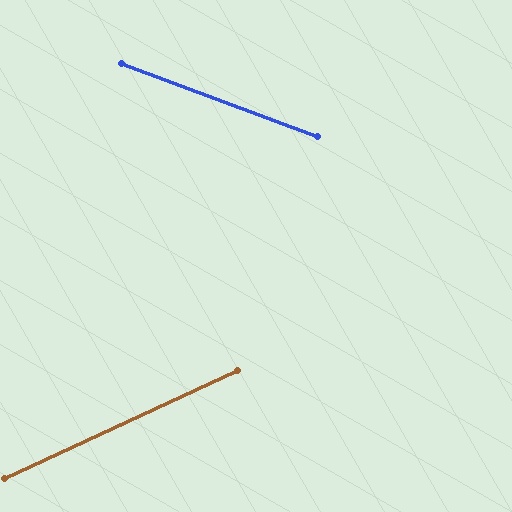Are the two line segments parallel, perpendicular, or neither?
Neither parallel nor perpendicular — they differ by about 45°.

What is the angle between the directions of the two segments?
Approximately 45 degrees.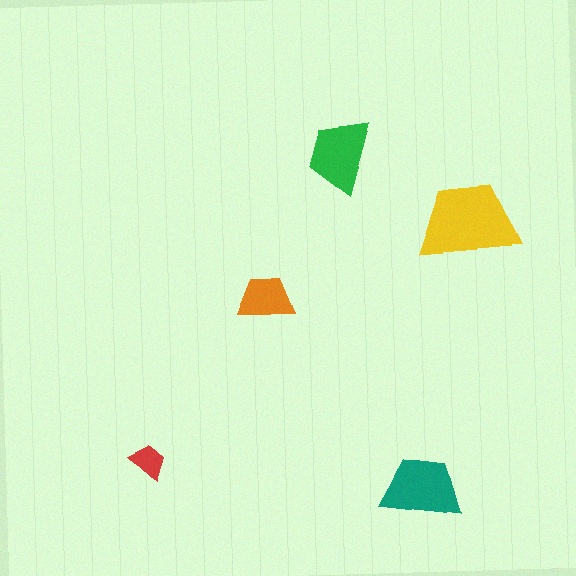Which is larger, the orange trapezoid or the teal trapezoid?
The teal one.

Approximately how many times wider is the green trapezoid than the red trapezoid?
About 2 times wider.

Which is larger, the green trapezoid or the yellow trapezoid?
The yellow one.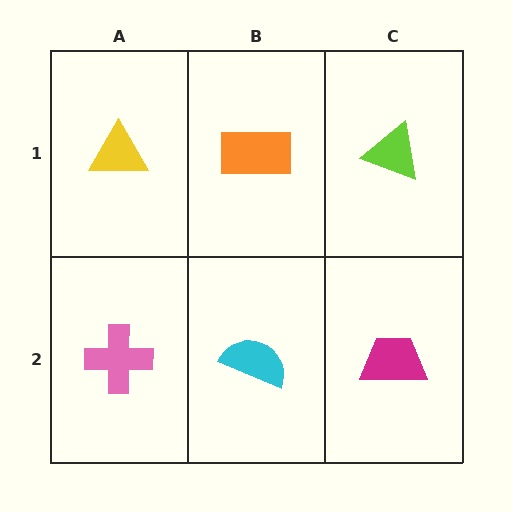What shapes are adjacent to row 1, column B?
A cyan semicircle (row 2, column B), a yellow triangle (row 1, column A), a lime triangle (row 1, column C).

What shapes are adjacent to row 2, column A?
A yellow triangle (row 1, column A), a cyan semicircle (row 2, column B).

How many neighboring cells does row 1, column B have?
3.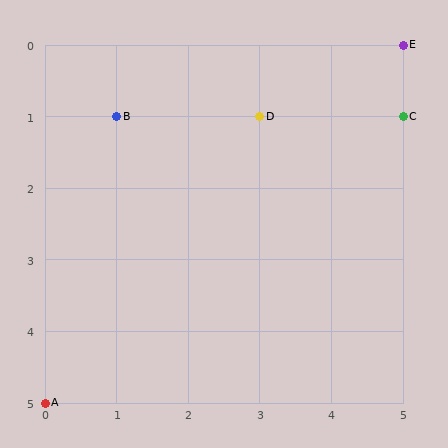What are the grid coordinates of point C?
Point C is at grid coordinates (5, 1).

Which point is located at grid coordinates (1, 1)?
Point B is at (1, 1).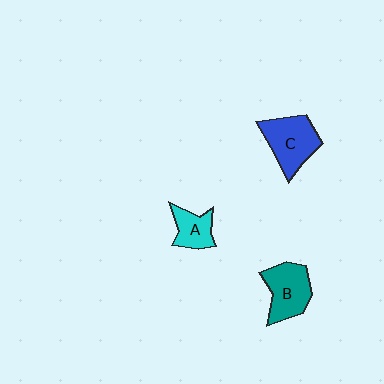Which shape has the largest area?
Shape C (blue).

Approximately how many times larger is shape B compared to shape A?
Approximately 1.6 times.